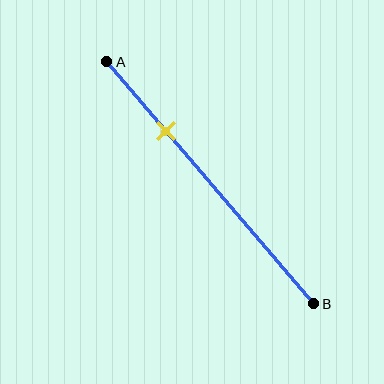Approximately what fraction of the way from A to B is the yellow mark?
The yellow mark is approximately 30% of the way from A to B.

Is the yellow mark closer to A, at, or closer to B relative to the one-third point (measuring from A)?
The yellow mark is closer to point A than the one-third point of segment AB.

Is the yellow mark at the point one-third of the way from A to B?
No, the mark is at about 30% from A, not at the 33% one-third point.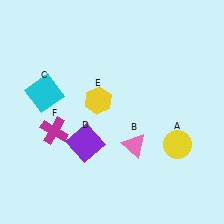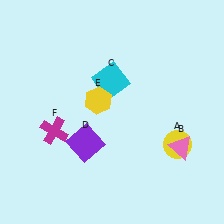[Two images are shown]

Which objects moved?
The objects that moved are: the pink triangle (B), the cyan square (C).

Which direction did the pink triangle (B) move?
The pink triangle (B) moved right.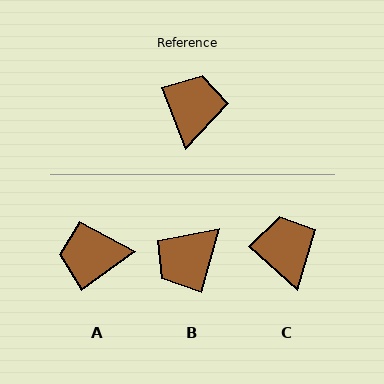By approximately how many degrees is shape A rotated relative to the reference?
Approximately 105 degrees counter-clockwise.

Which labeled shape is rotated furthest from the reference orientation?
B, about 144 degrees away.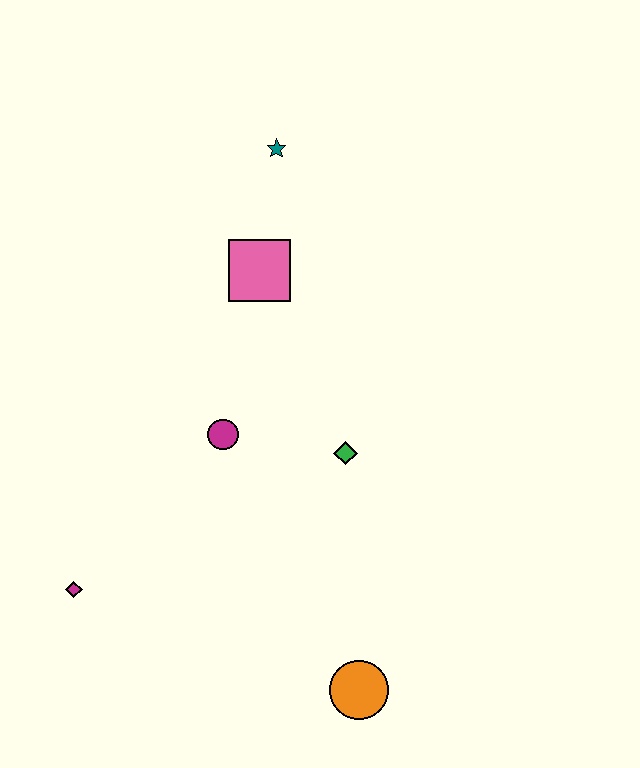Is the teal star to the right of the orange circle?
No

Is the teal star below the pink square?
No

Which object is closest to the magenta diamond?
The magenta circle is closest to the magenta diamond.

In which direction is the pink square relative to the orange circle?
The pink square is above the orange circle.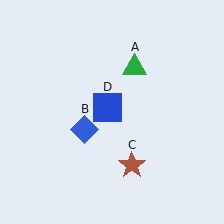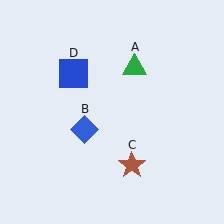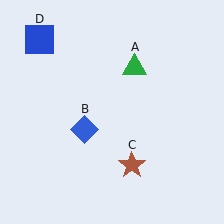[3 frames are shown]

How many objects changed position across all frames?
1 object changed position: blue square (object D).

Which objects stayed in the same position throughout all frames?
Green triangle (object A) and blue diamond (object B) and brown star (object C) remained stationary.